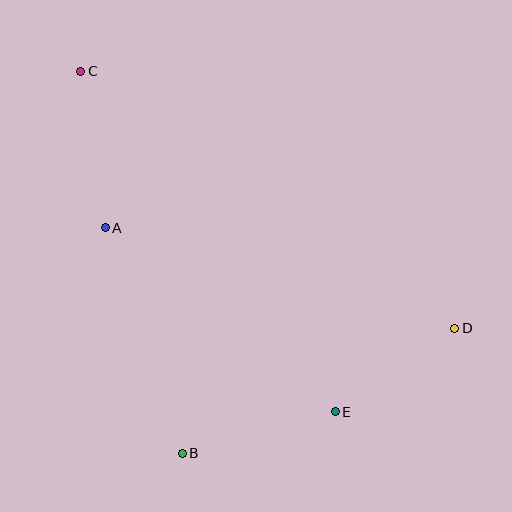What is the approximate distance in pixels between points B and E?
The distance between B and E is approximately 159 pixels.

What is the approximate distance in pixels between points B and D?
The distance between B and D is approximately 300 pixels.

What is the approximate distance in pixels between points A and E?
The distance between A and E is approximately 295 pixels.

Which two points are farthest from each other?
Points C and D are farthest from each other.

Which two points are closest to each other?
Points D and E are closest to each other.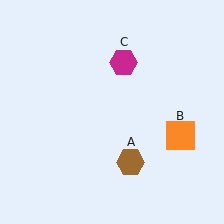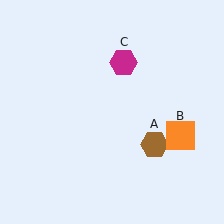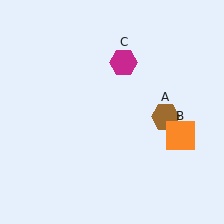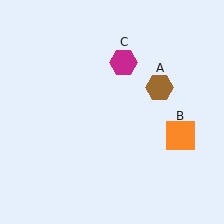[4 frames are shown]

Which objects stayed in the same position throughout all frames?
Orange square (object B) and magenta hexagon (object C) remained stationary.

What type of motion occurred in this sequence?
The brown hexagon (object A) rotated counterclockwise around the center of the scene.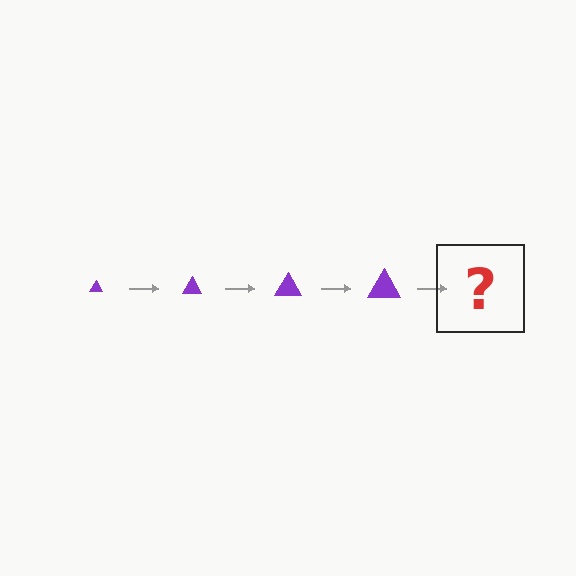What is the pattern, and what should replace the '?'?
The pattern is that the triangle gets progressively larger each step. The '?' should be a purple triangle, larger than the previous one.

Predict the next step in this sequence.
The next step is a purple triangle, larger than the previous one.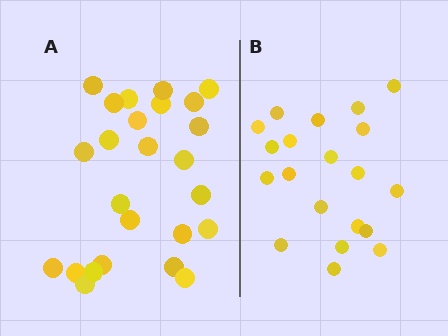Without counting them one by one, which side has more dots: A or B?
Region A (the left region) has more dots.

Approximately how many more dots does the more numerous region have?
Region A has about 5 more dots than region B.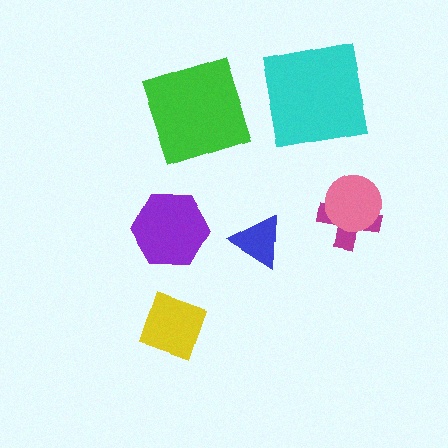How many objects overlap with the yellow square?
0 objects overlap with the yellow square.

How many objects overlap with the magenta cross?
1 object overlaps with the magenta cross.